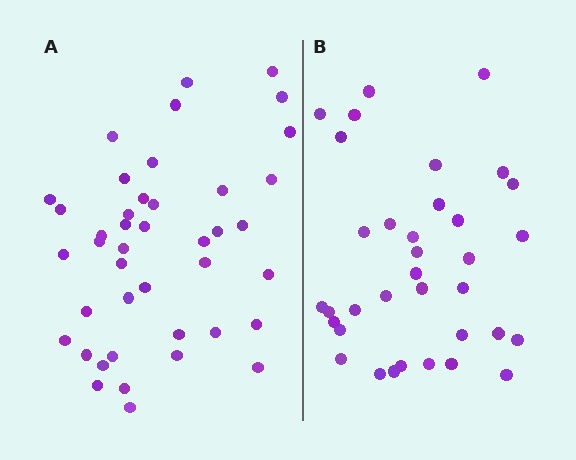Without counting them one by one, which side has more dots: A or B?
Region A (the left region) has more dots.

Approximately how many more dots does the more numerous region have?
Region A has roughly 8 or so more dots than region B.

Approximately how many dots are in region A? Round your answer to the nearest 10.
About 40 dots. (The exact count is 42, which rounds to 40.)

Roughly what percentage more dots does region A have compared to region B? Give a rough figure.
About 20% more.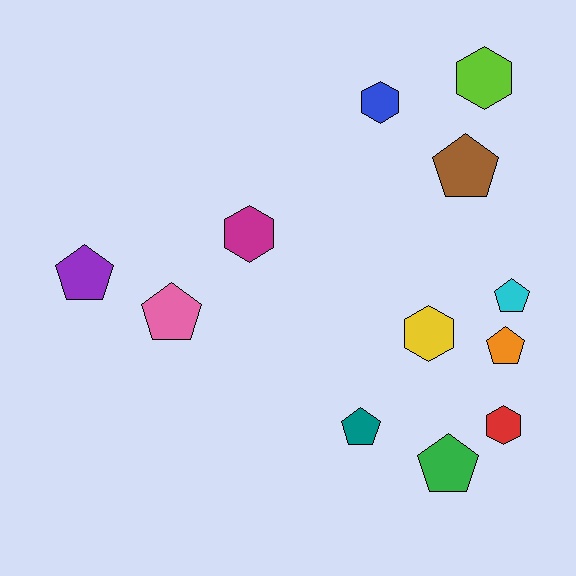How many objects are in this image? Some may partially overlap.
There are 12 objects.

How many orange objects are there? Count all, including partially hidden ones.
There is 1 orange object.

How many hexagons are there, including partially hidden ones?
There are 5 hexagons.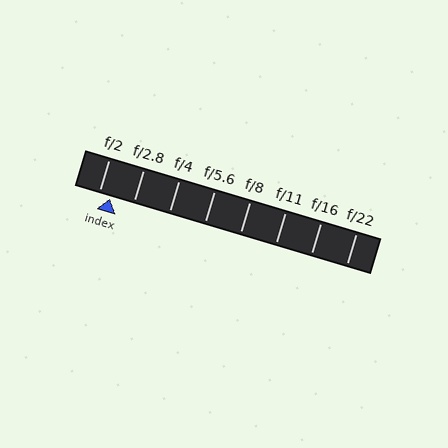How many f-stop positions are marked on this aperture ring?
There are 8 f-stop positions marked.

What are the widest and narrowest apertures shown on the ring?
The widest aperture shown is f/2 and the narrowest is f/22.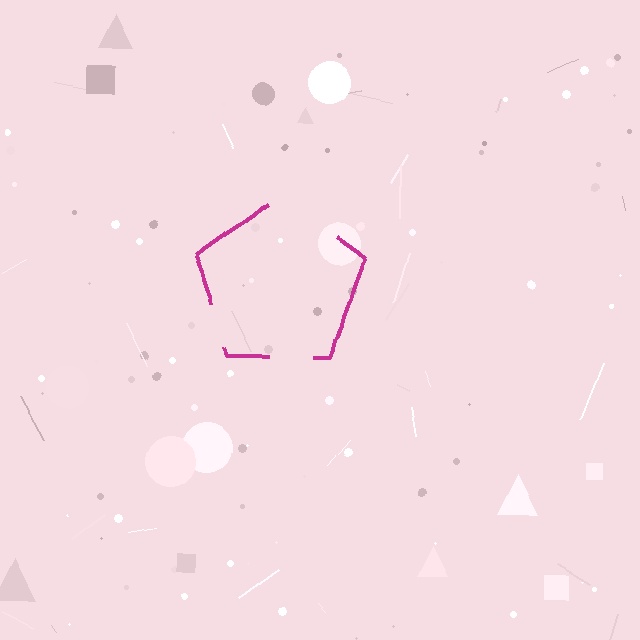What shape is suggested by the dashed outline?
The dashed outline suggests a pentagon.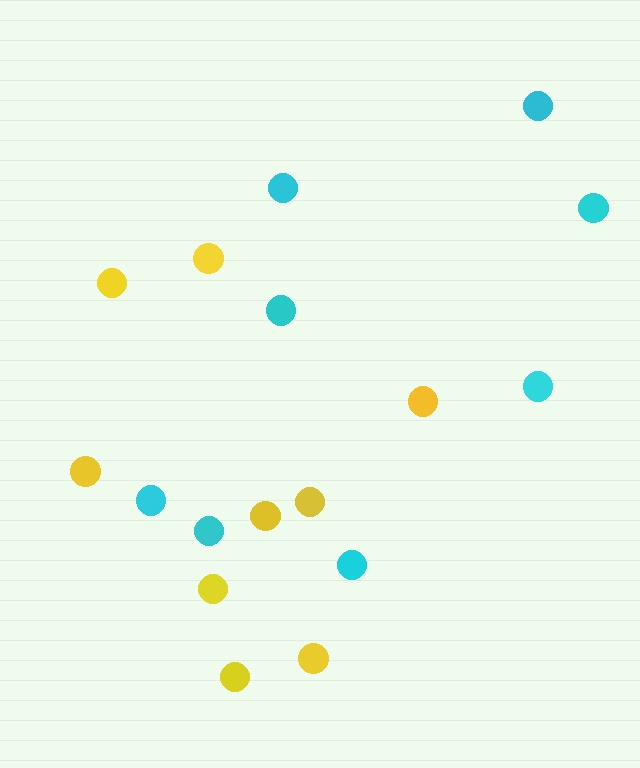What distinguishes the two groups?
There are 2 groups: one group of yellow circles (9) and one group of cyan circles (8).